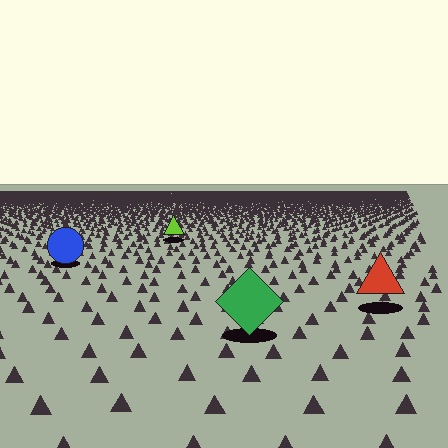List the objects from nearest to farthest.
From nearest to farthest: the green diamond, the red triangle, the blue circle, the lime triangle.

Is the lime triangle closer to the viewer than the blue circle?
No. The blue circle is closer — you can tell from the texture gradient: the ground texture is coarser near it.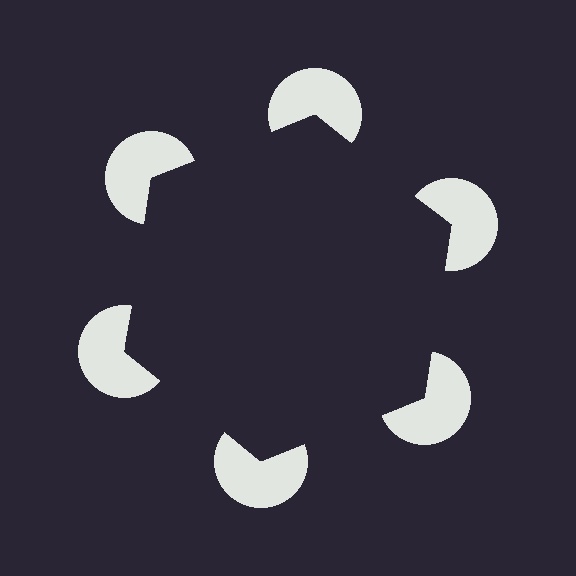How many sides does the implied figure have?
6 sides.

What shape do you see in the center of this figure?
An illusory hexagon — its edges are inferred from the aligned wedge cuts in the pac-man discs, not physically drawn.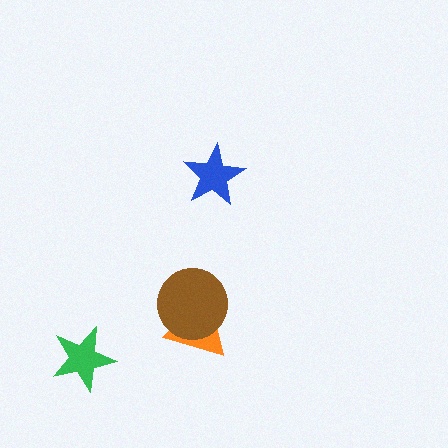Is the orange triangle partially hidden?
Yes, it is partially covered by another shape.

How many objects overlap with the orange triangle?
1 object overlaps with the orange triangle.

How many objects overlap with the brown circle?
1 object overlaps with the brown circle.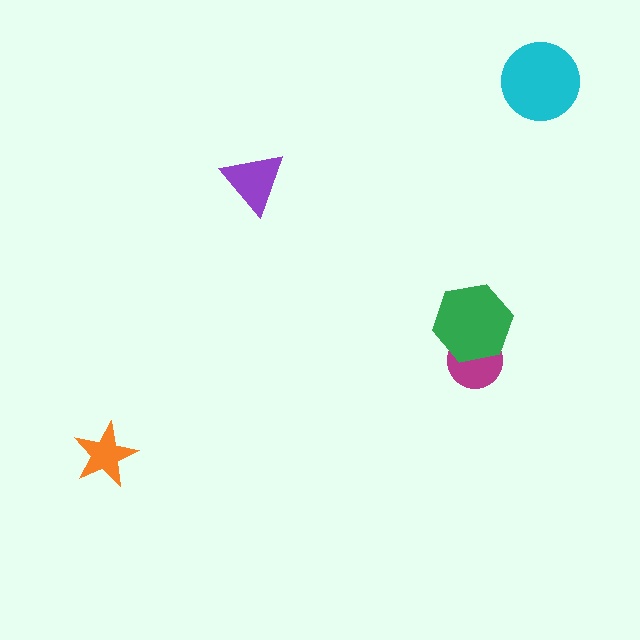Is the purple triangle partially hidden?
No, no other shape covers it.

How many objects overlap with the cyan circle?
0 objects overlap with the cyan circle.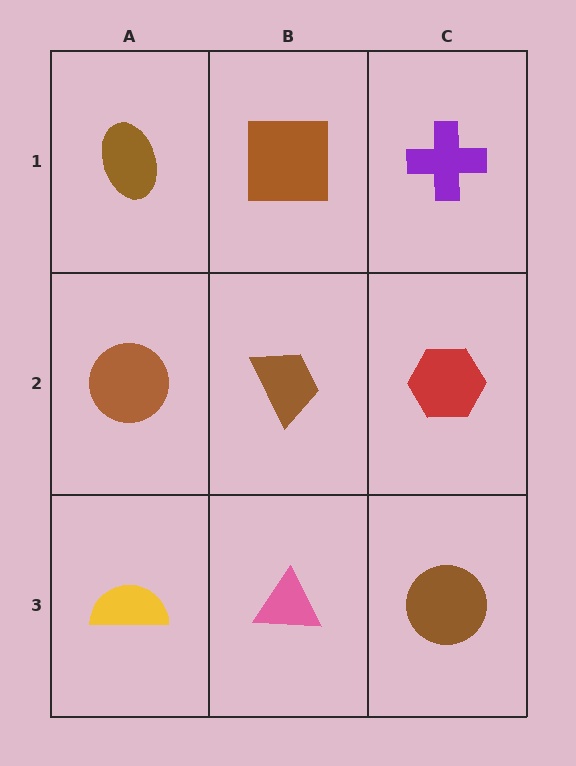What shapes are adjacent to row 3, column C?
A red hexagon (row 2, column C), a pink triangle (row 3, column B).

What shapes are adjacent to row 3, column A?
A brown circle (row 2, column A), a pink triangle (row 3, column B).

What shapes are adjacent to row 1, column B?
A brown trapezoid (row 2, column B), a brown ellipse (row 1, column A), a purple cross (row 1, column C).